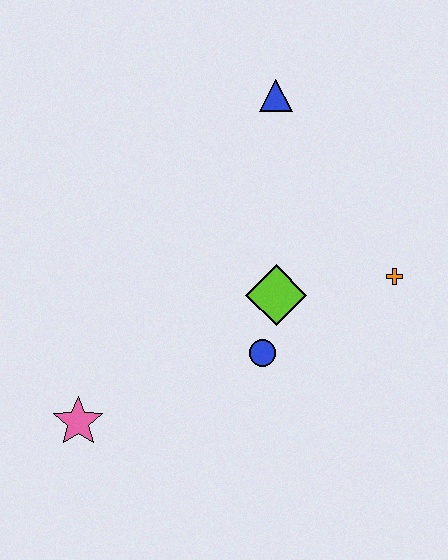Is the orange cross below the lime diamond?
No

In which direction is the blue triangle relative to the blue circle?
The blue triangle is above the blue circle.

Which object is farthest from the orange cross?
The pink star is farthest from the orange cross.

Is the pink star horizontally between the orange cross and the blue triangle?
No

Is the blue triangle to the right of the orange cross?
No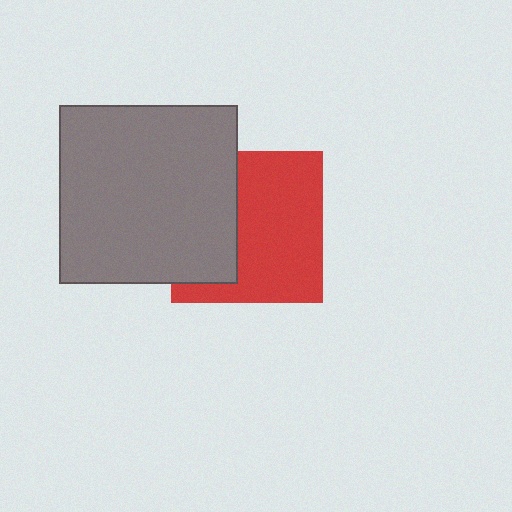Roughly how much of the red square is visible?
About half of it is visible (roughly 62%).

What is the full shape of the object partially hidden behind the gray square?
The partially hidden object is a red square.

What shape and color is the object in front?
The object in front is a gray square.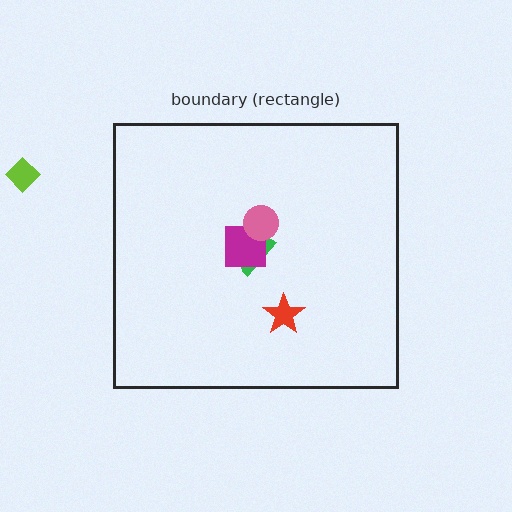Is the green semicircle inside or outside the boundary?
Inside.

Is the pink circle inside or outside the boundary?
Inside.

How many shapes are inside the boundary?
4 inside, 1 outside.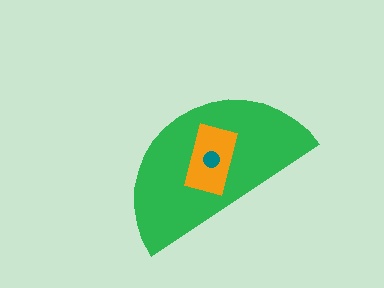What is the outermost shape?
The green semicircle.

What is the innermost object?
The teal circle.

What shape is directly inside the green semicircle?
The orange rectangle.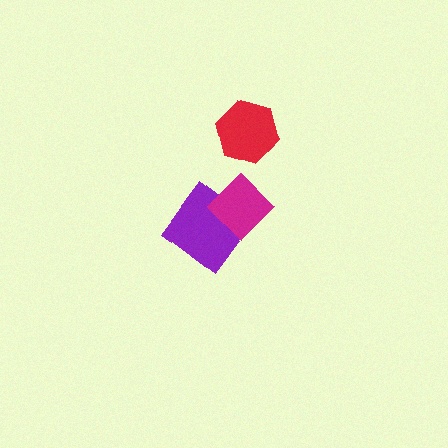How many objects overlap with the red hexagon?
0 objects overlap with the red hexagon.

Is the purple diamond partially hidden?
Yes, it is partially covered by another shape.